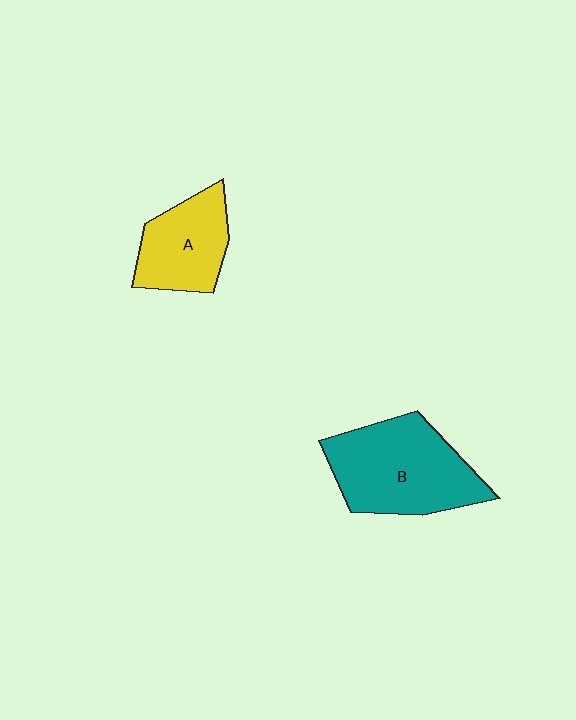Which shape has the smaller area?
Shape A (yellow).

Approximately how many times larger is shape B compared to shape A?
Approximately 1.6 times.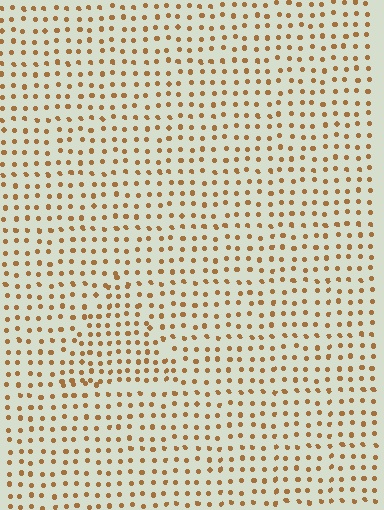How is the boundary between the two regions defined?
The boundary is defined by a change in element density (approximately 1.4x ratio). All elements are the same color, size, and shape.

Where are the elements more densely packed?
The elements are more densely packed inside the triangle boundary.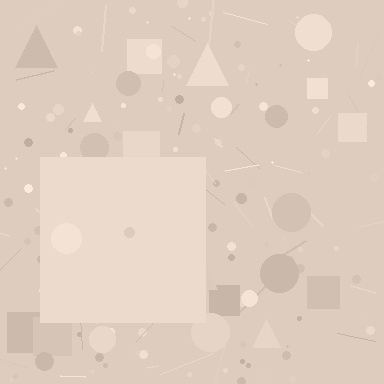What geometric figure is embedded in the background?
A square is embedded in the background.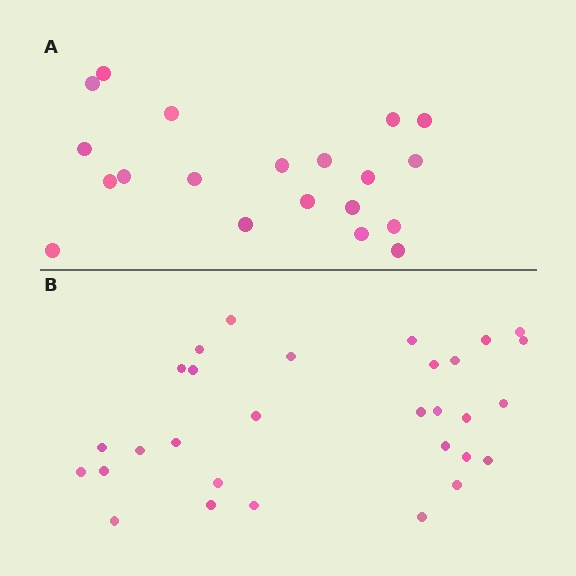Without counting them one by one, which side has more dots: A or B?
Region B (the bottom region) has more dots.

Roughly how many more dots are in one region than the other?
Region B has roughly 10 or so more dots than region A.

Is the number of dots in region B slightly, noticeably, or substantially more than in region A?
Region B has substantially more. The ratio is roughly 1.5 to 1.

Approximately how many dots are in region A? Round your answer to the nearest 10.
About 20 dots.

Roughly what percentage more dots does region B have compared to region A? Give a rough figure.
About 50% more.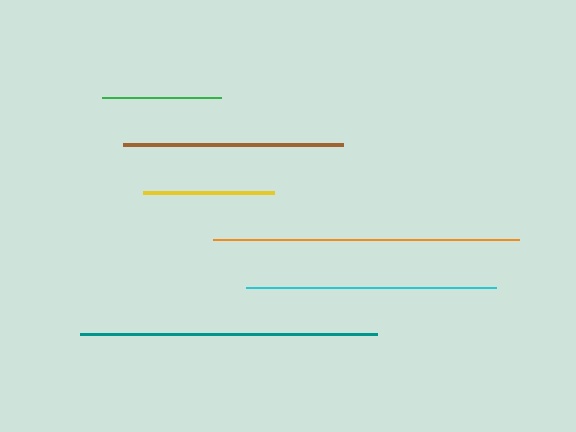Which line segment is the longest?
The orange line is the longest at approximately 306 pixels.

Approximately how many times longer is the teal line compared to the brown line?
The teal line is approximately 1.4 times the length of the brown line.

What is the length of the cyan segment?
The cyan segment is approximately 250 pixels long.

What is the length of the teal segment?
The teal segment is approximately 297 pixels long.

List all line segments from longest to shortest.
From longest to shortest: orange, teal, cyan, brown, yellow, green.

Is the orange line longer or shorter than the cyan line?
The orange line is longer than the cyan line.